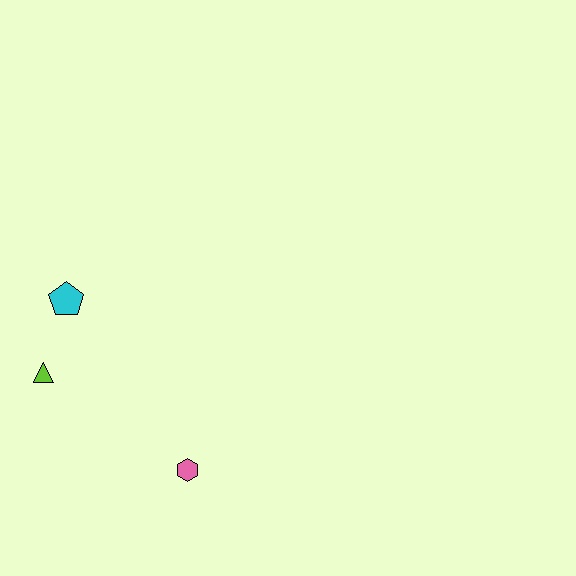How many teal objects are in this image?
There are no teal objects.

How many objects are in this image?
There are 3 objects.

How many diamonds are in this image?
There are no diamonds.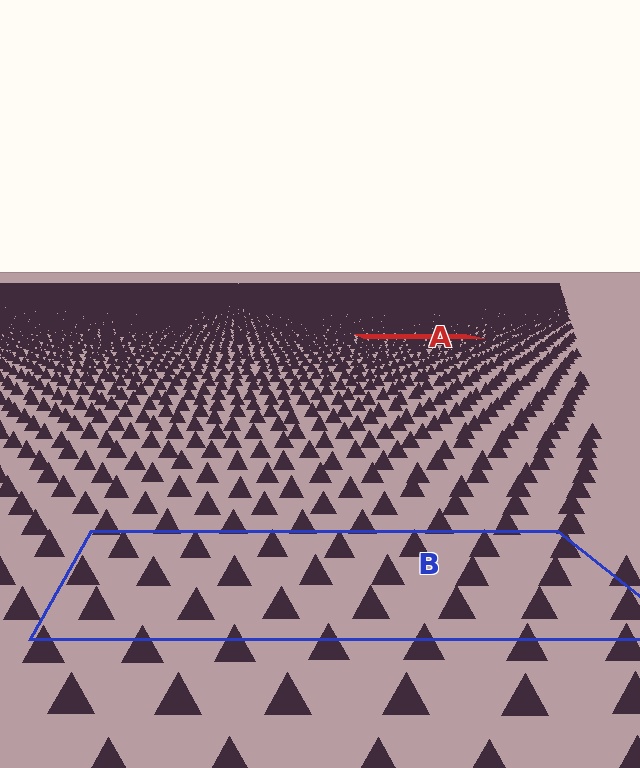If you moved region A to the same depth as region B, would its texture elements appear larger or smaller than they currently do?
They would appear larger. At a closer depth, the same texture elements are projected at a bigger on-screen size.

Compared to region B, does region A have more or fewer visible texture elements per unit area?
Region A has more texture elements per unit area — they are packed more densely because it is farther away.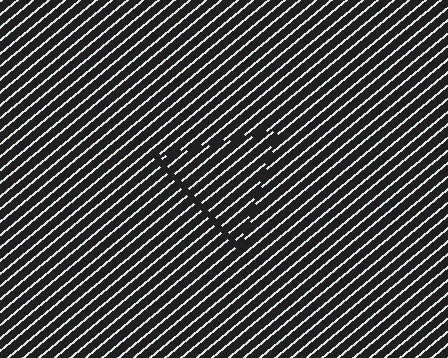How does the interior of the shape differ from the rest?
The interior of the shape contains the same grating, shifted by half a period — the contour is defined by the phase discontinuity where line-ends from the inner and outer gratings abut.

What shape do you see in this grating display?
An illusory triangle. The interior of the shape contains the same grating, shifted by half a period — the contour is defined by the phase discontinuity where line-ends from the inner and outer gratings abut.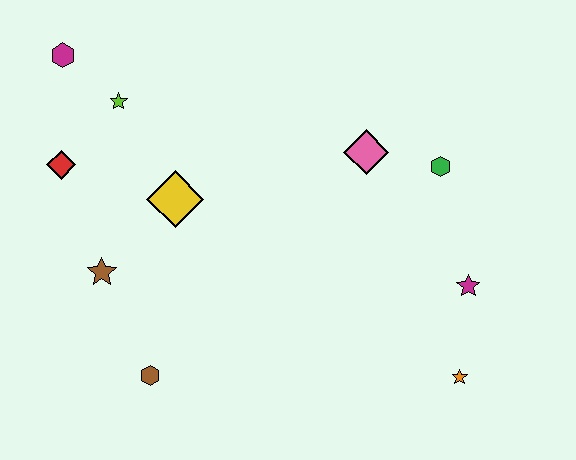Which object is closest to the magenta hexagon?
The lime star is closest to the magenta hexagon.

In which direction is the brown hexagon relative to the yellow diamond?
The brown hexagon is below the yellow diamond.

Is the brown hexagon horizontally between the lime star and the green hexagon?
Yes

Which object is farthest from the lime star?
The orange star is farthest from the lime star.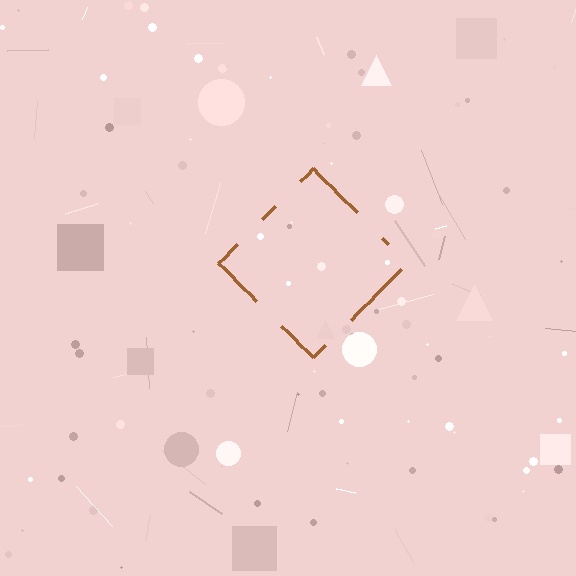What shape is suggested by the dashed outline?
The dashed outline suggests a diamond.